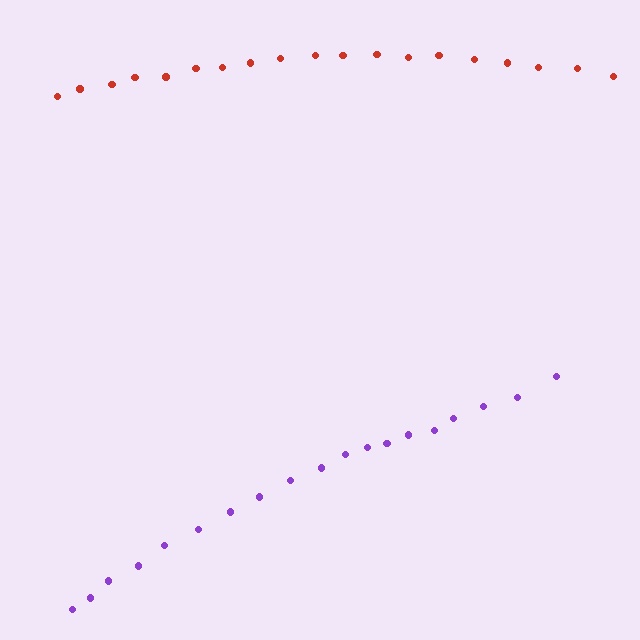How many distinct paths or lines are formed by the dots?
There are 2 distinct paths.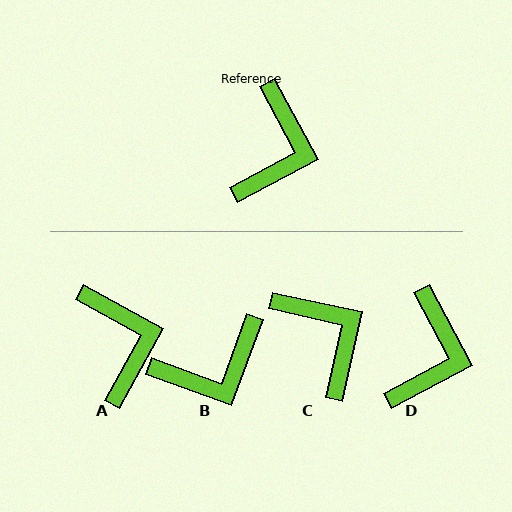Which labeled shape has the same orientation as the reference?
D.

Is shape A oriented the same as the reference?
No, it is off by about 33 degrees.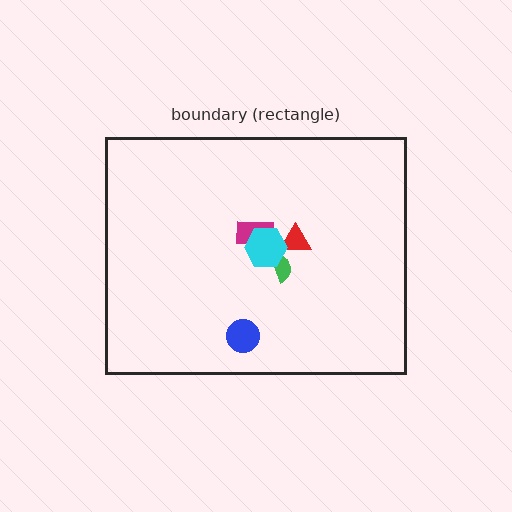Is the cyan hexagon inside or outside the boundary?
Inside.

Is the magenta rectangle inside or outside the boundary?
Inside.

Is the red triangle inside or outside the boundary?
Inside.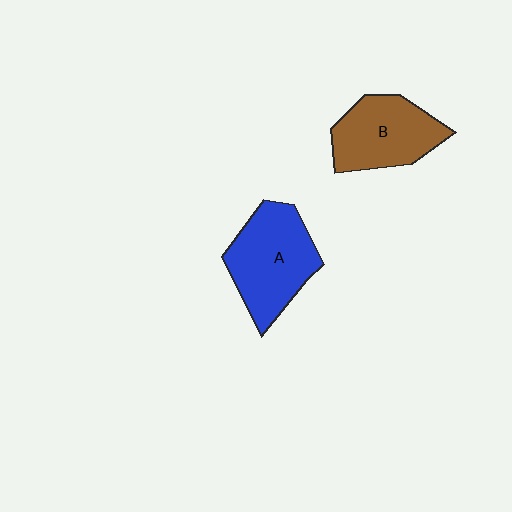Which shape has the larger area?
Shape A (blue).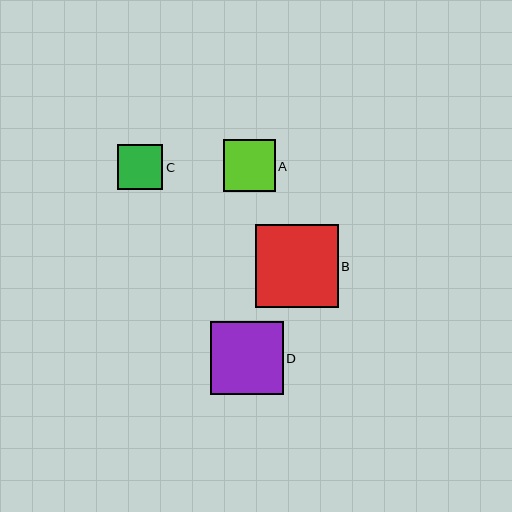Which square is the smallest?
Square C is the smallest with a size of approximately 45 pixels.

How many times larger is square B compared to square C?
Square B is approximately 1.8 times the size of square C.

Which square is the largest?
Square B is the largest with a size of approximately 83 pixels.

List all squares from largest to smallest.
From largest to smallest: B, D, A, C.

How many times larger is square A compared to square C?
Square A is approximately 1.1 times the size of square C.